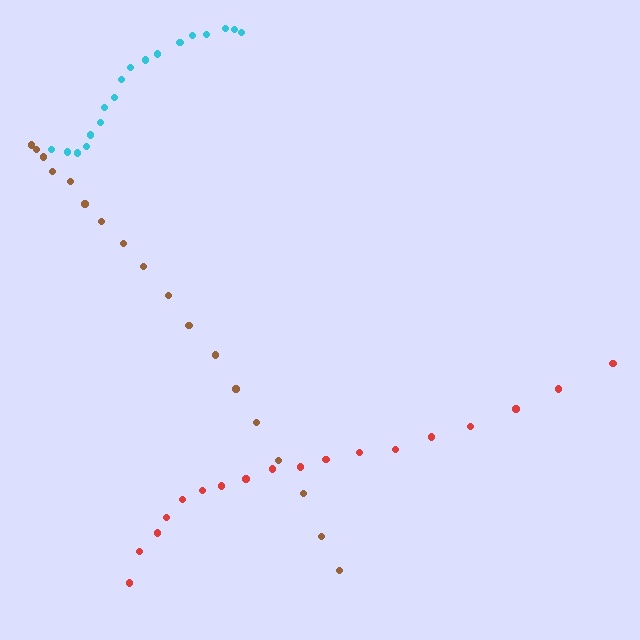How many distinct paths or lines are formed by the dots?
There are 3 distinct paths.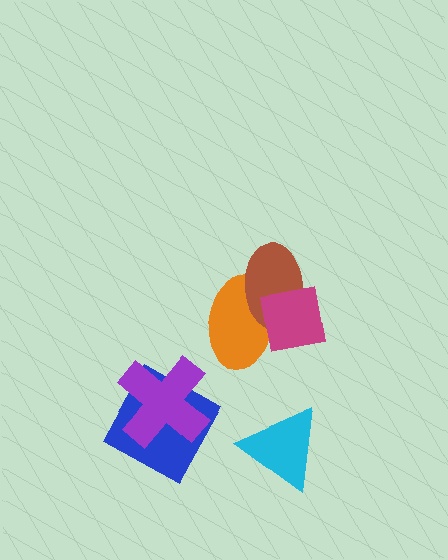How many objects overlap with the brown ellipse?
2 objects overlap with the brown ellipse.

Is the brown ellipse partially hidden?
Yes, it is partially covered by another shape.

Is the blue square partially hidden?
Yes, it is partially covered by another shape.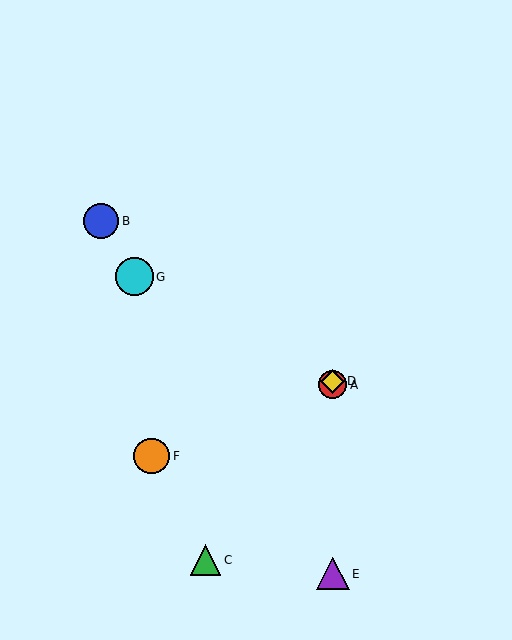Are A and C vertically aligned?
No, A is at x≈333 and C is at x≈206.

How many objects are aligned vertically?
3 objects (A, D, E) are aligned vertically.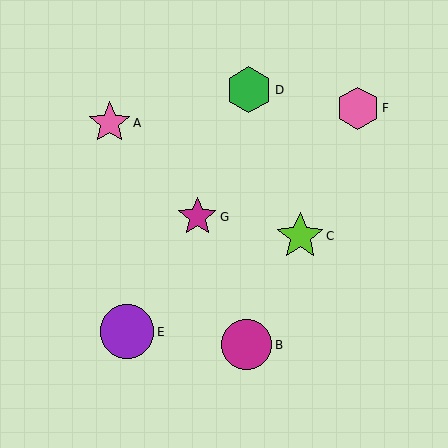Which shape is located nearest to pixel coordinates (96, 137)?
The pink star (labeled A) at (110, 123) is nearest to that location.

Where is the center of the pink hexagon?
The center of the pink hexagon is at (358, 108).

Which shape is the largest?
The purple circle (labeled E) is the largest.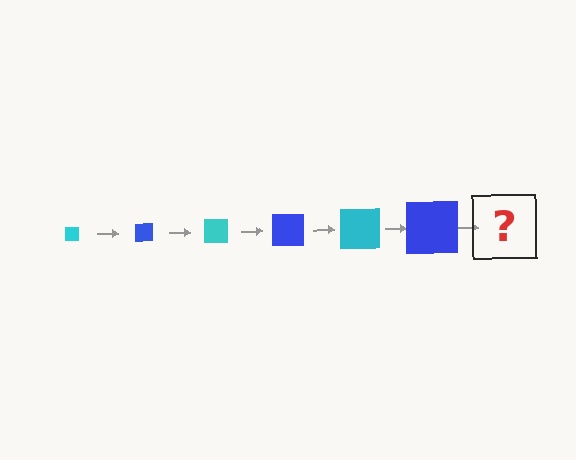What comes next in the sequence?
The next element should be a cyan square, larger than the previous one.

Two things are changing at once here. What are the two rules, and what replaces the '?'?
The two rules are that the square grows larger each step and the color cycles through cyan and blue. The '?' should be a cyan square, larger than the previous one.